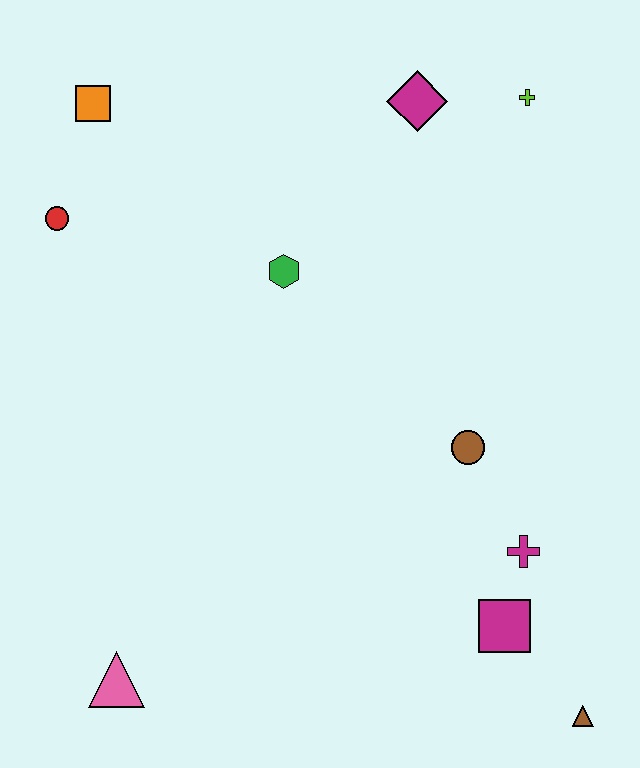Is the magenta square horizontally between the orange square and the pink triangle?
No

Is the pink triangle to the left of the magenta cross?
Yes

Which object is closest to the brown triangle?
The magenta square is closest to the brown triangle.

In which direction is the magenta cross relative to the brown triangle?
The magenta cross is above the brown triangle.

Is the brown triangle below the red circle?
Yes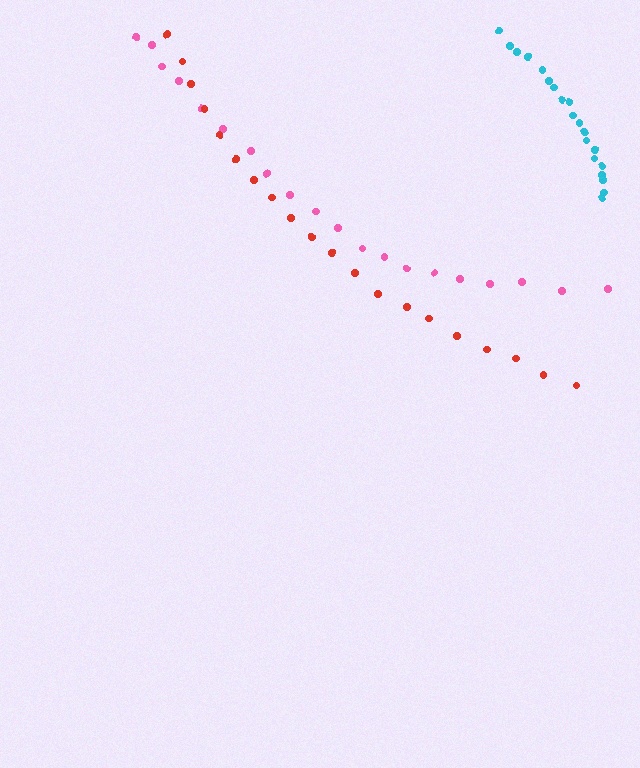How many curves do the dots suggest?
There are 3 distinct paths.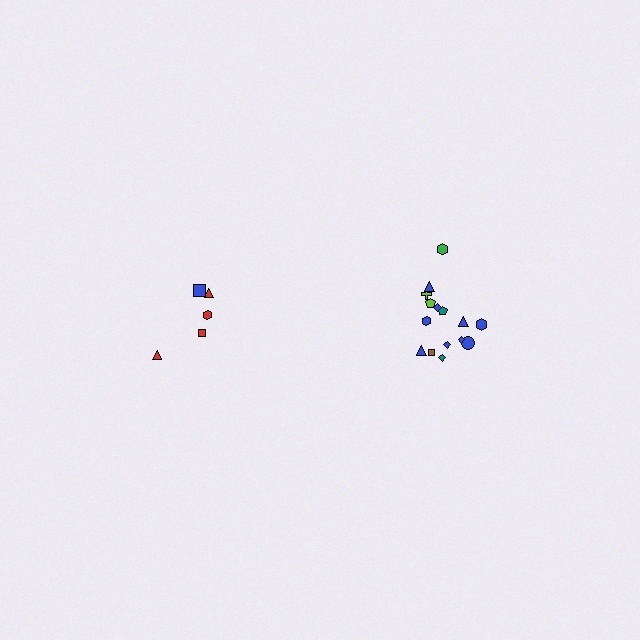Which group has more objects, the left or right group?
The right group.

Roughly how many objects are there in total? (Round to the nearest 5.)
Roughly 20 objects in total.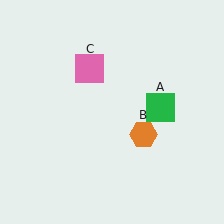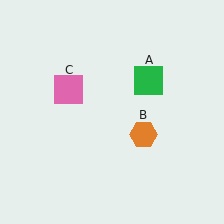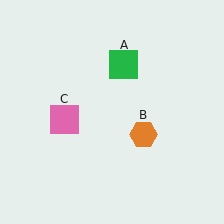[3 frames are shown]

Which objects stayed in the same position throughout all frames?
Orange hexagon (object B) remained stationary.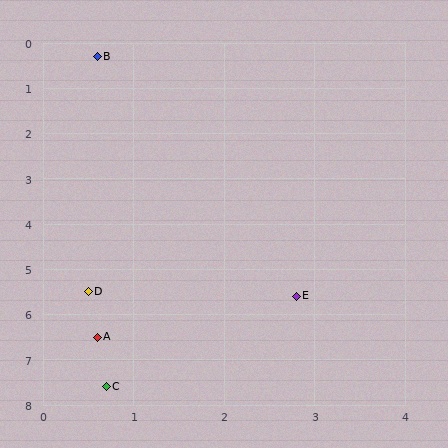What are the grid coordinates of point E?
Point E is at approximately (2.8, 5.6).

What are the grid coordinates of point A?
Point A is at approximately (0.6, 6.5).